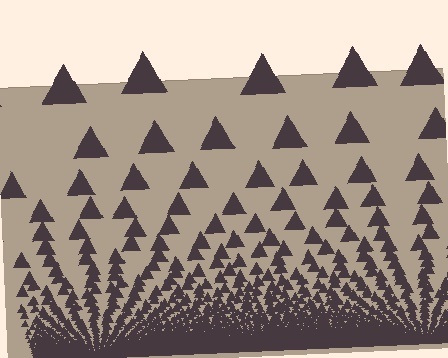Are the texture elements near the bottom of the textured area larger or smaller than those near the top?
Smaller. The gradient is inverted — elements near the bottom are smaller and denser.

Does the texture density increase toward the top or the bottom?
Density increases toward the bottom.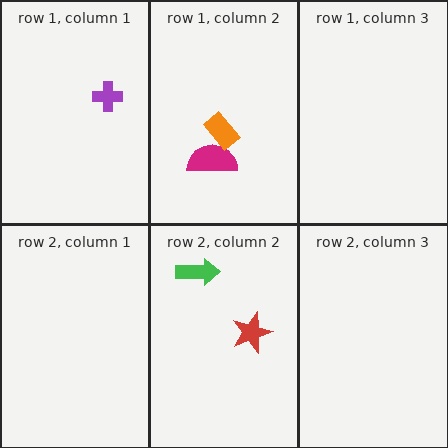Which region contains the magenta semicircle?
The row 1, column 2 region.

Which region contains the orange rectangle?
The row 1, column 2 region.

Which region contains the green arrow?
The row 2, column 2 region.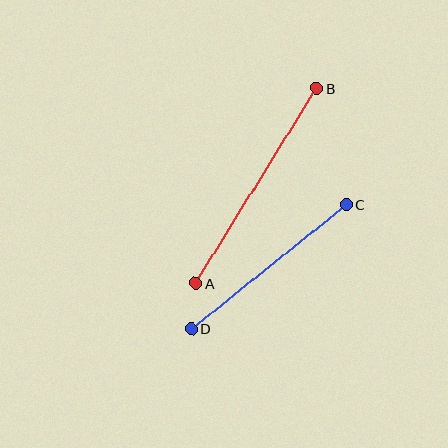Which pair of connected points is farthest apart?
Points A and B are farthest apart.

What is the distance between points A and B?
The distance is approximately 230 pixels.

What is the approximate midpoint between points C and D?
The midpoint is at approximately (269, 267) pixels.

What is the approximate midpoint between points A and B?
The midpoint is at approximately (256, 186) pixels.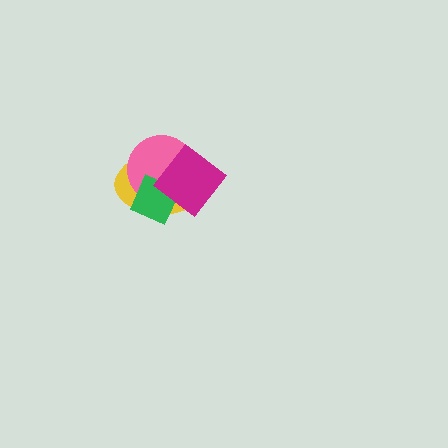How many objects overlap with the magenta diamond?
3 objects overlap with the magenta diamond.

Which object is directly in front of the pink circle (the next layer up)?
The green diamond is directly in front of the pink circle.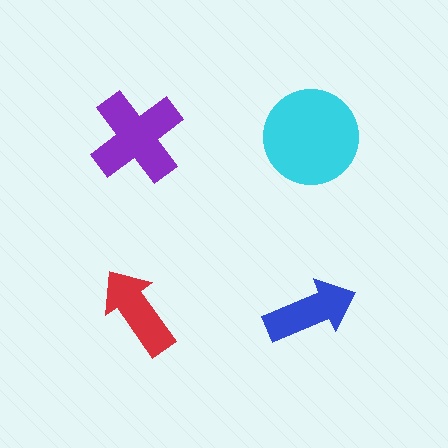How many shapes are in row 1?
2 shapes.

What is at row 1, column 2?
A cyan circle.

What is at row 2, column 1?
A red arrow.